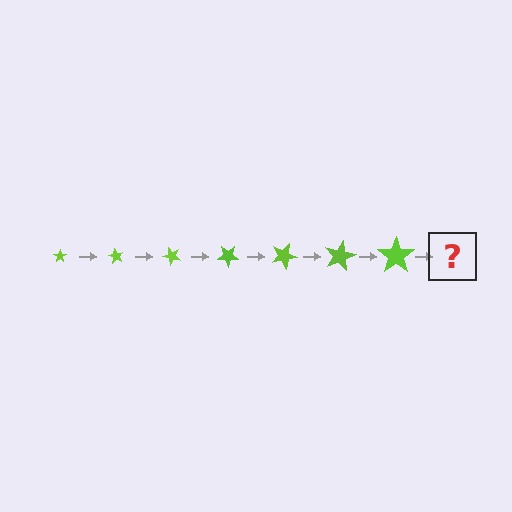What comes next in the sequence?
The next element should be a star, larger than the previous one and rotated 420 degrees from the start.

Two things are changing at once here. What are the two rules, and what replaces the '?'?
The two rules are that the star grows larger each step and it rotates 60 degrees each step. The '?' should be a star, larger than the previous one and rotated 420 degrees from the start.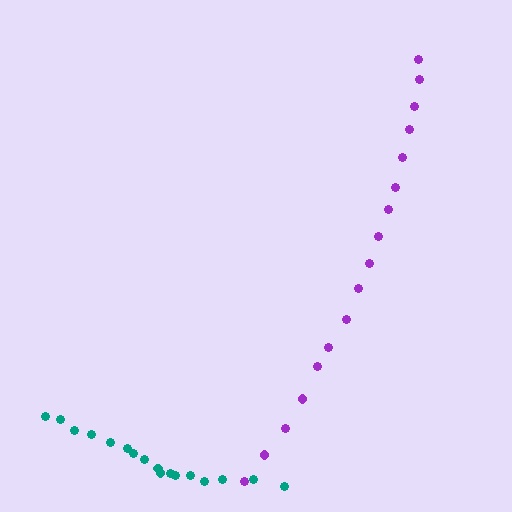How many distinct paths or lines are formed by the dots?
There are 2 distinct paths.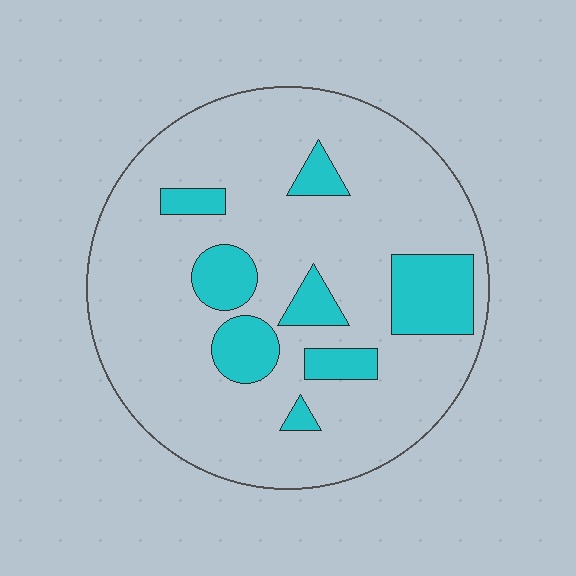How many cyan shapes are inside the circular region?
8.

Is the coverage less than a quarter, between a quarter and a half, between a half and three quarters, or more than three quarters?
Less than a quarter.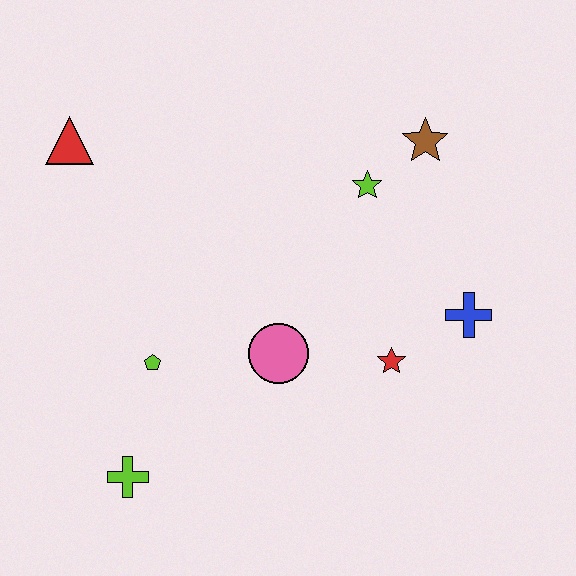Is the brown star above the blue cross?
Yes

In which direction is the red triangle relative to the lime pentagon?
The red triangle is above the lime pentagon.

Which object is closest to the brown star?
The lime star is closest to the brown star.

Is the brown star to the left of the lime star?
No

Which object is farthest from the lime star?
The lime cross is farthest from the lime star.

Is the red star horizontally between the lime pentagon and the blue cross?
Yes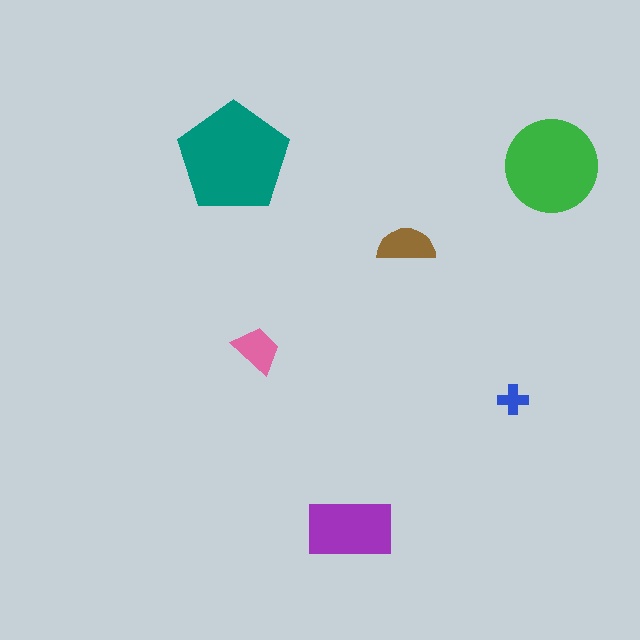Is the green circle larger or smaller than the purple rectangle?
Larger.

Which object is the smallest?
The blue cross.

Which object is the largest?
The teal pentagon.